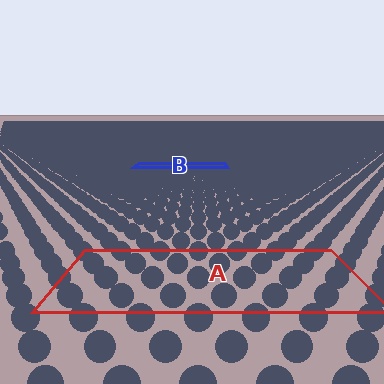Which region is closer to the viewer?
Region A is closer. The texture elements there are larger and more spread out.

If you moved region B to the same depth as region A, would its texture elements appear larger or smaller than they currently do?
They would appear larger. At a closer depth, the same texture elements are projected at a bigger on-screen size.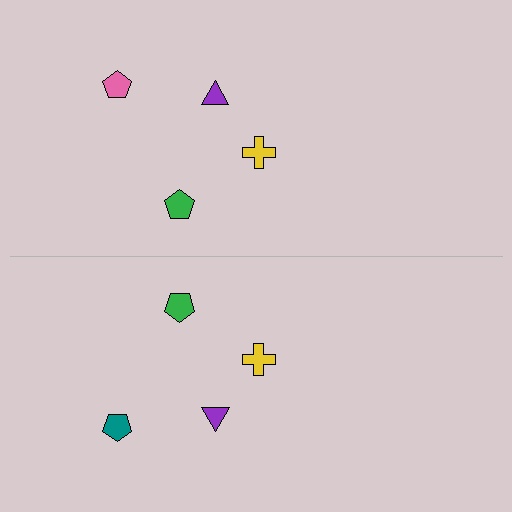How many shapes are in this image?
There are 8 shapes in this image.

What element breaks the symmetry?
The teal pentagon on the bottom side breaks the symmetry — its mirror counterpart is pink.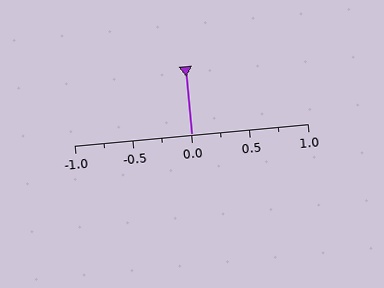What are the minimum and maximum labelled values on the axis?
The axis runs from -1.0 to 1.0.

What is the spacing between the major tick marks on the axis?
The major ticks are spaced 0.5 apart.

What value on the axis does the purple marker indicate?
The marker indicates approximately 0.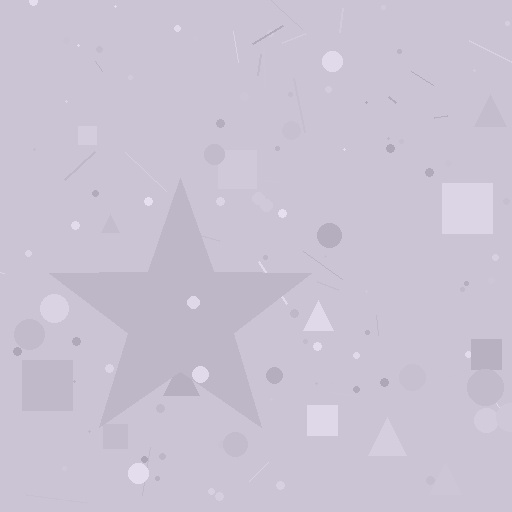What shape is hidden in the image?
A star is hidden in the image.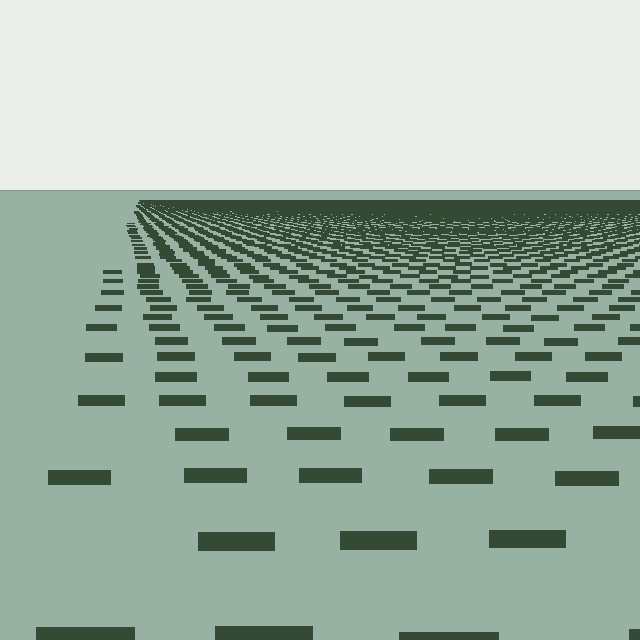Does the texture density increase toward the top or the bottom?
Density increases toward the top.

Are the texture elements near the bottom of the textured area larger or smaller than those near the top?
Larger. Near the bottom, elements are closer to the viewer and appear at a bigger on-screen size.